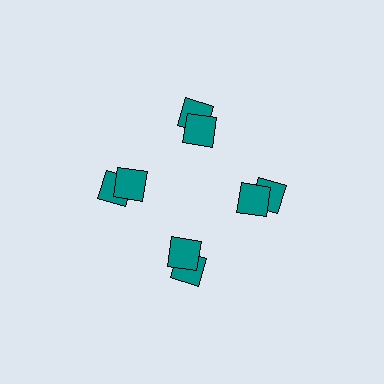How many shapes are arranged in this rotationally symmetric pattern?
There are 8 shapes, arranged in 4 groups of 2.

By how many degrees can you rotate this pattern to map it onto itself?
The pattern maps onto itself every 90 degrees of rotation.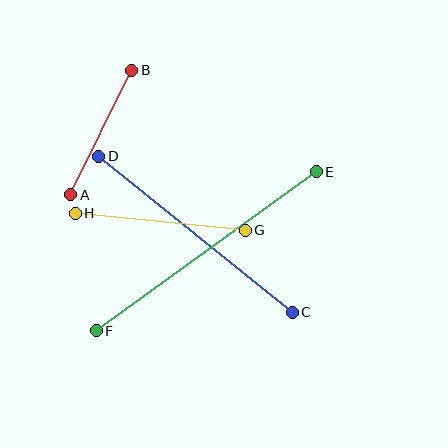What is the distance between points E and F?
The distance is approximately 272 pixels.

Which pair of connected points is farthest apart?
Points E and F are farthest apart.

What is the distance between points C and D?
The distance is approximately 248 pixels.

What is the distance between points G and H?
The distance is approximately 171 pixels.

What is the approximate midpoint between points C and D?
The midpoint is at approximately (196, 234) pixels.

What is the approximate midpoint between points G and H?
The midpoint is at approximately (160, 222) pixels.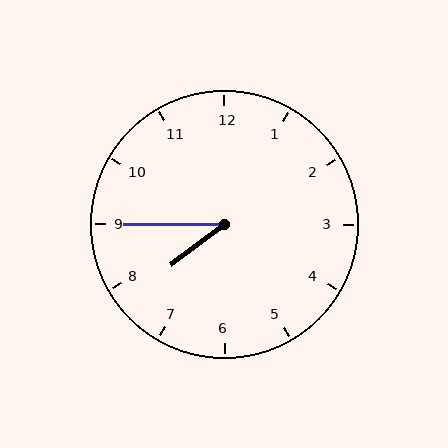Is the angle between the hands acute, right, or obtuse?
It is acute.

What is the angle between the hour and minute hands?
Approximately 38 degrees.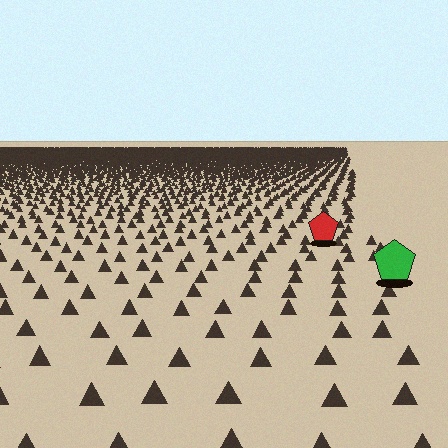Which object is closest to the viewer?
The green pentagon is closest. The texture marks near it are larger and more spread out.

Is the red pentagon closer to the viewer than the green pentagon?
No. The green pentagon is closer — you can tell from the texture gradient: the ground texture is coarser near it.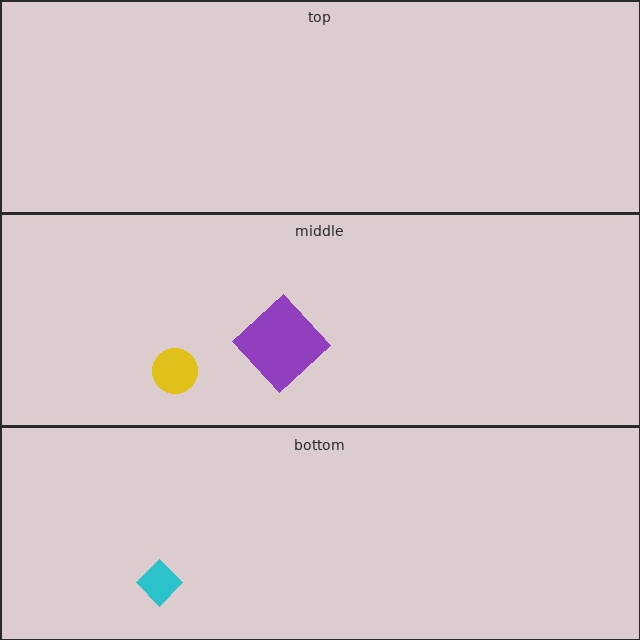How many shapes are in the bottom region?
1.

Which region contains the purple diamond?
The middle region.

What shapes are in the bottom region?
The cyan diamond.